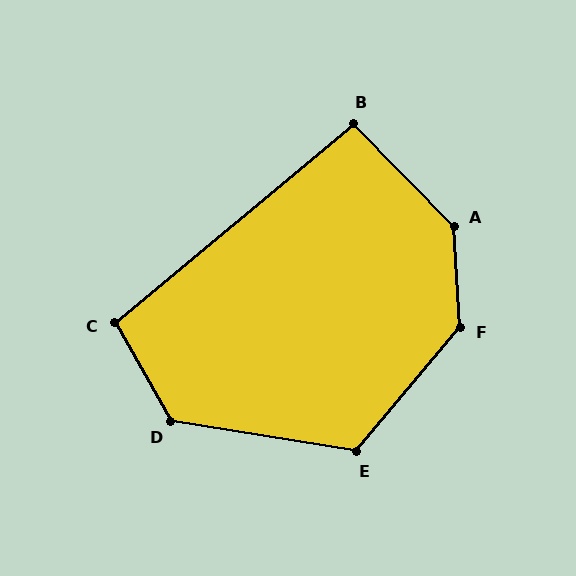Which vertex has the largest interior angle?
A, at approximately 139 degrees.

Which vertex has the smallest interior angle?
B, at approximately 95 degrees.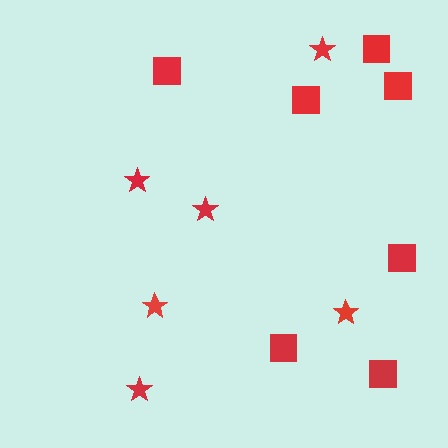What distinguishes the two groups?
There are 2 groups: one group of stars (6) and one group of squares (7).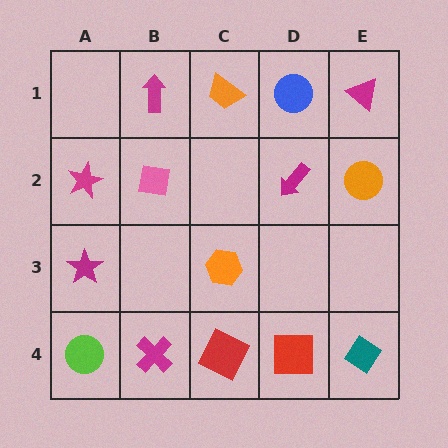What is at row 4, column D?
A red square.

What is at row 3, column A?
A magenta star.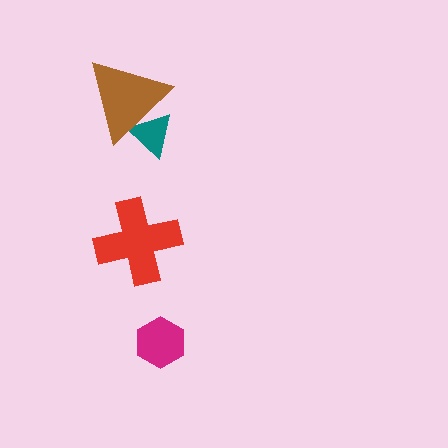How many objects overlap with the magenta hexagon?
0 objects overlap with the magenta hexagon.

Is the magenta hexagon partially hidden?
No, no other shape covers it.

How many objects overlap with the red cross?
0 objects overlap with the red cross.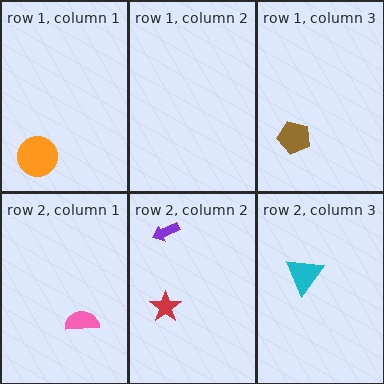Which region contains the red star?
The row 2, column 2 region.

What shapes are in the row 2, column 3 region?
The cyan triangle.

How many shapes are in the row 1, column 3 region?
1.